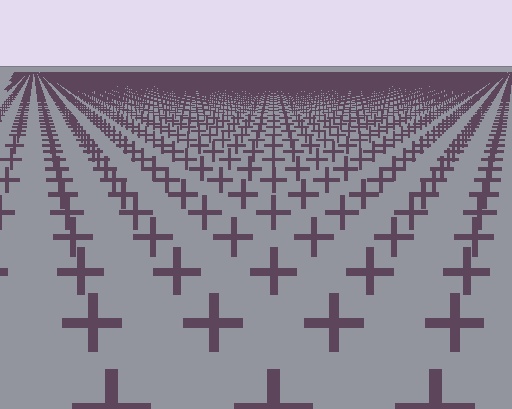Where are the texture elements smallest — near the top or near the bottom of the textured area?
Near the top.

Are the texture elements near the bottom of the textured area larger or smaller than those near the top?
Larger. Near the bottom, elements are closer to the viewer and appear at a bigger on-screen size.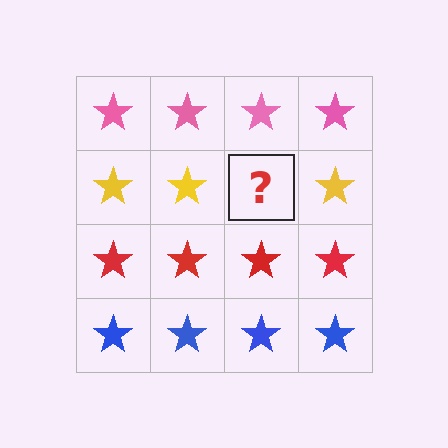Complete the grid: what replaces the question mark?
The question mark should be replaced with a yellow star.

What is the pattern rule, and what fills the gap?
The rule is that each row has a consistent color. The gap should be filled with a yellow star.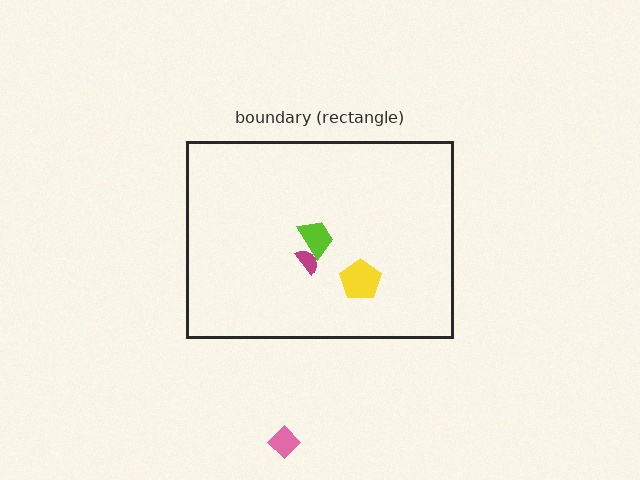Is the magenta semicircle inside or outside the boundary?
Inside.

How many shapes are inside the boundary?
3 inside, 1 outside.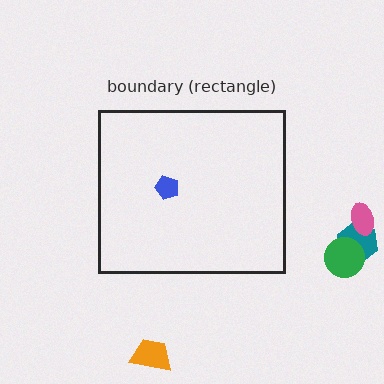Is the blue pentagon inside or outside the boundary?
Inside.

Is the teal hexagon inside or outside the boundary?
Outside.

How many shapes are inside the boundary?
1 inside, 4 outside.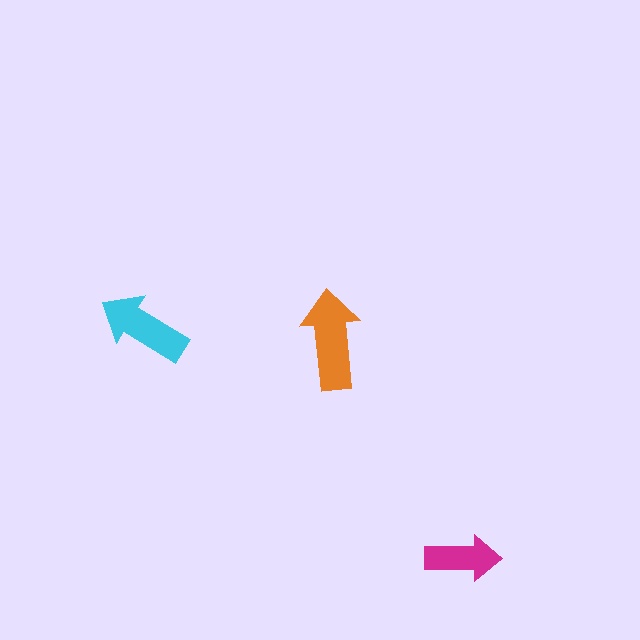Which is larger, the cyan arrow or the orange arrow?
The orange one.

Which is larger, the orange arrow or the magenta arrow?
The orange one.